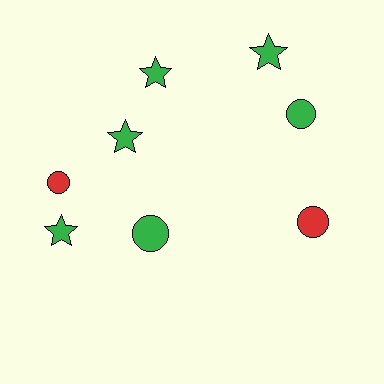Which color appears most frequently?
Green, with 6 objects.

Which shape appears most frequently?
Star, with 4 objects.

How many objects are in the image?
There are 8 objects.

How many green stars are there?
There are 4 green stars.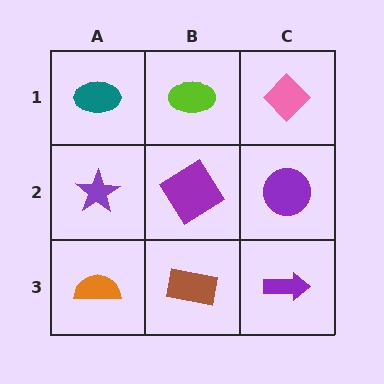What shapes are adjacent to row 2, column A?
A teal ellipse (row 1, column A), an orange semicircle (row 3, column A), a purple diamond (row 2, column B).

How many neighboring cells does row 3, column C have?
2.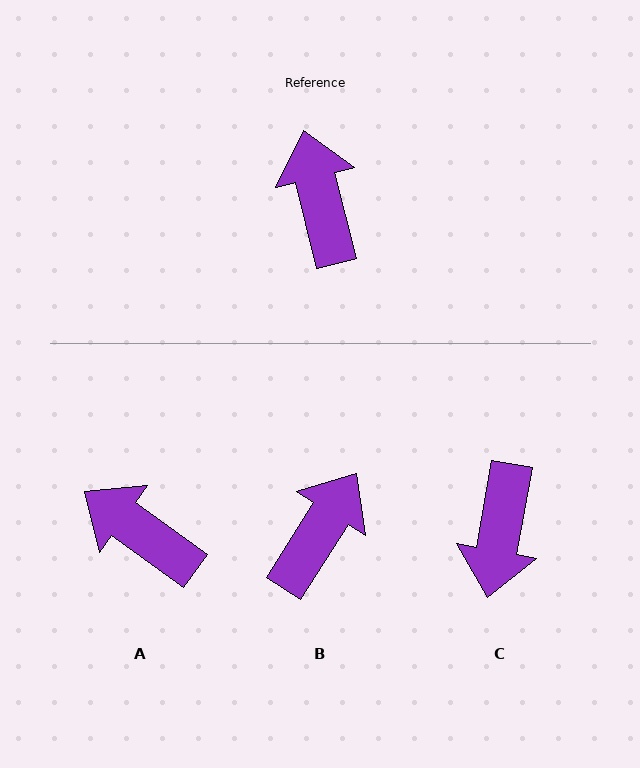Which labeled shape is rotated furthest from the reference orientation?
C, about 156 degrees away.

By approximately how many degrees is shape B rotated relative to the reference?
Approximately 47 degrees clockwise.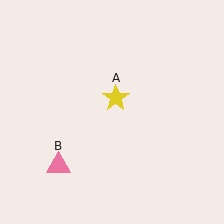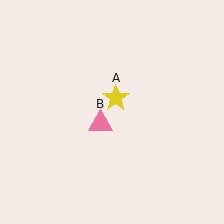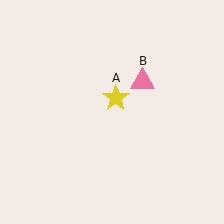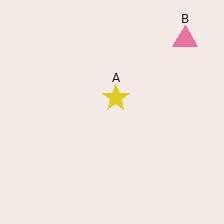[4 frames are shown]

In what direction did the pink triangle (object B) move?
The pink triangle (object B) moved up and to the right.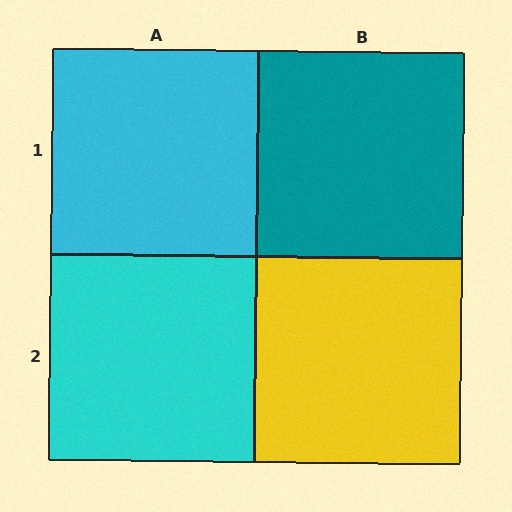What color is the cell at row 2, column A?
Cyan.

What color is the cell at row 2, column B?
Yellow.